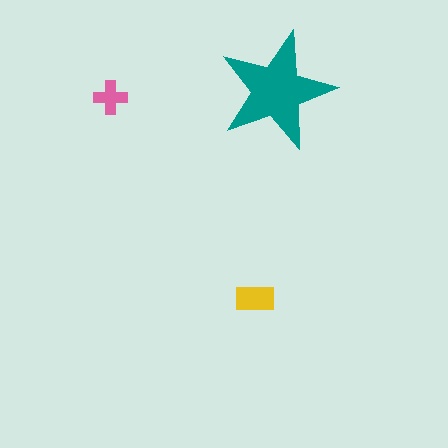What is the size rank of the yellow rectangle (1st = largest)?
2nd.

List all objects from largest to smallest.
The teal star, the yellow rectangle, the pink cross.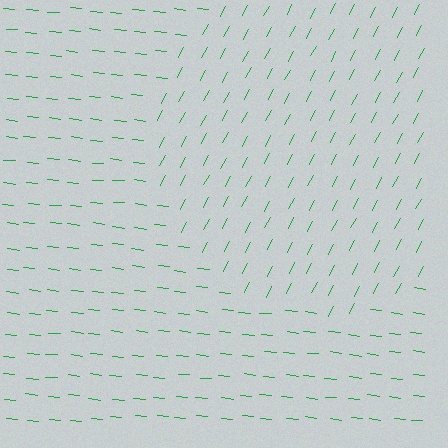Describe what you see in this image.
The image is filled with small green line segments. A circle region in the image has lines oriented differently from the surrounding lines, creating a visible texture boundary.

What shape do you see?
I see a circle.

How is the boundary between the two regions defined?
The boundary is defined purely by a change in line orientation (approximately 68 degrees difference). All lines are the same color and thickness.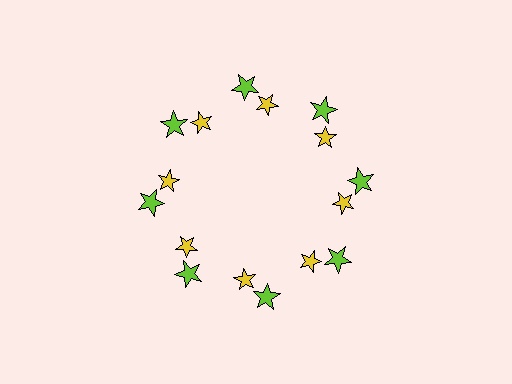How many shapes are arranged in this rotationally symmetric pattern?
There are 16 shapes, arranged in 8 groups of 2.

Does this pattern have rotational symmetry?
Yes, this pattern has 8-fold rotational symmetry. It looks the same after rotating 45 degrees around the center.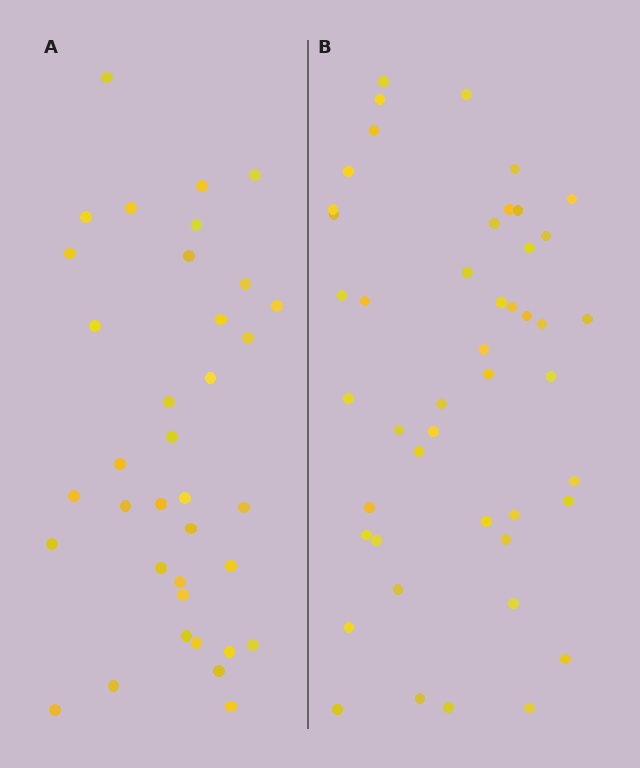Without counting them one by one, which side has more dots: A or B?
Region B (the right region) has more dots.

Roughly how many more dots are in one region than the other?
Region B has roughly 10 or so more dots than region A.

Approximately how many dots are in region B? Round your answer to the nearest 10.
About 50 dots. (The exact count is 46, which rounds to 50.)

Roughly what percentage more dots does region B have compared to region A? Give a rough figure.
About 30% more.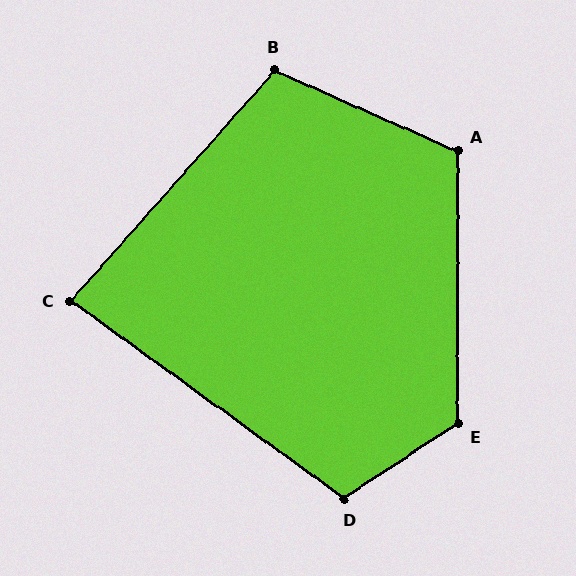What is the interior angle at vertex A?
Approximately 114 degrees (obtuse).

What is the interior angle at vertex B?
Approximately 108 degrees (obtuse).